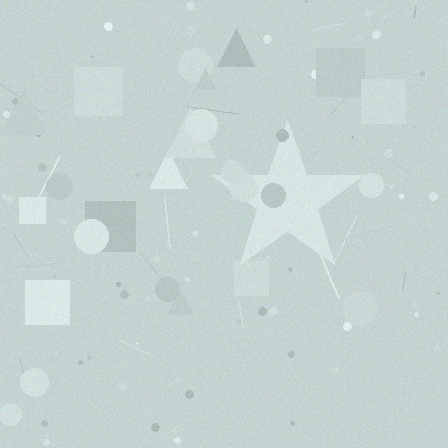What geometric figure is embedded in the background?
A star is embedded in the background.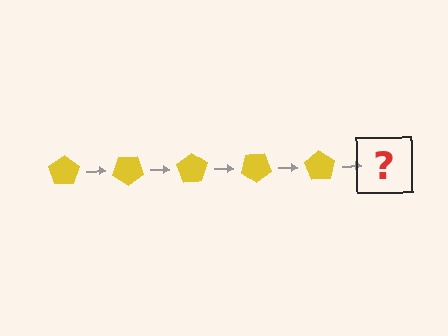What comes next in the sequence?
The next element should be a yellow pentagon rotated 175 degrees.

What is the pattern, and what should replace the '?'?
The pattern is that the pentagon rotates 35 degrees each step. The '?' should be a yellow pentagon rotated 175 degrees.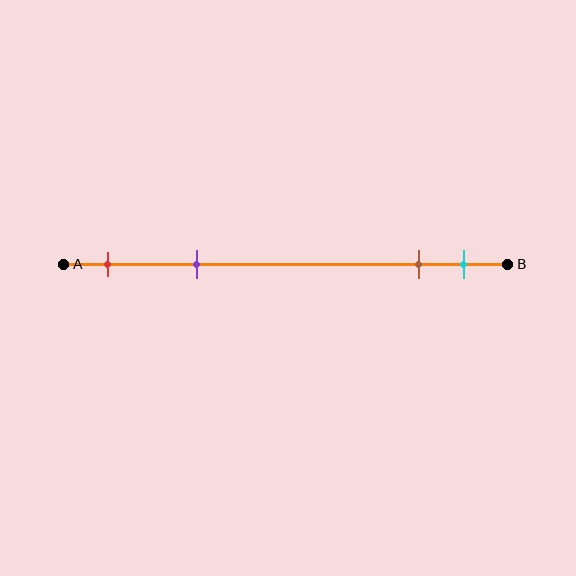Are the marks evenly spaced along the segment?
No, the marks are not evenly spaced.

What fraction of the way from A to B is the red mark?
The red mark is approximately 10% (0.1) of the way from A to B.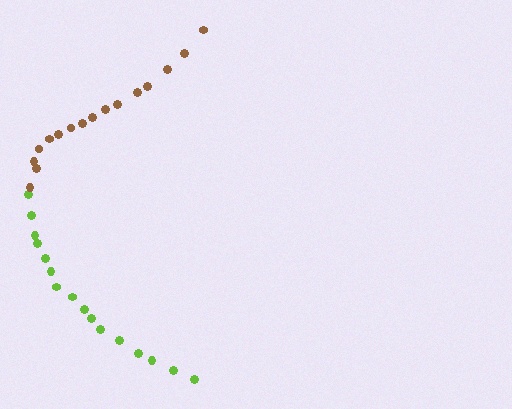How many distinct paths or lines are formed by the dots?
There are 2 distinct paths.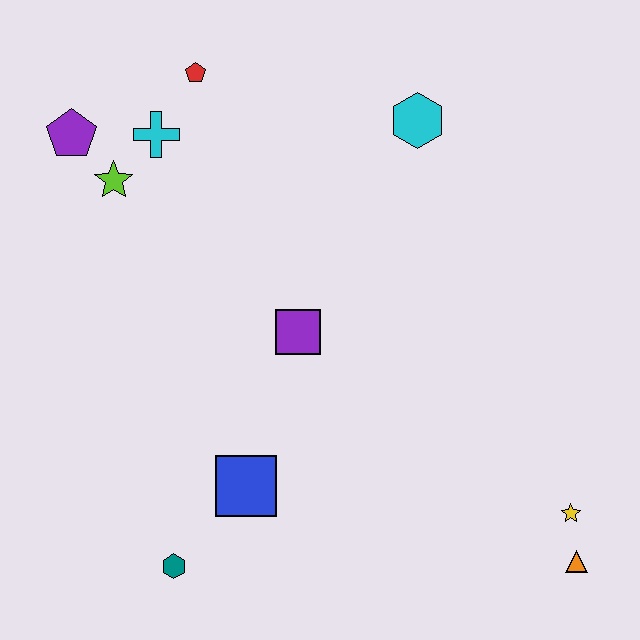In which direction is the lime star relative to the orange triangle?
The lime star is to the left of the orange triangle.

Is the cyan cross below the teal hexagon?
No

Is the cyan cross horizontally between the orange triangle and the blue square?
No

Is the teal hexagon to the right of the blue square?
No